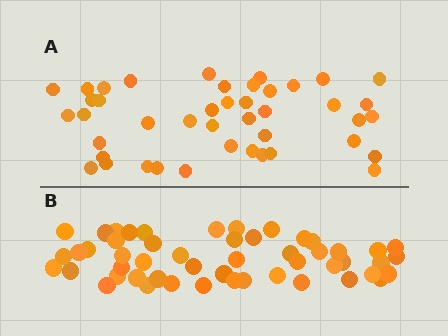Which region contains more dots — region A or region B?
Region B (the bottom region) has more dots.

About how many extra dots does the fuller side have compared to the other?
Region B has roughly 8 or so more dots than region A.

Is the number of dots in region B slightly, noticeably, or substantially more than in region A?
Region B has only slightly more — the two regions are fairly close. The ratio is roughly 1.2 to 1.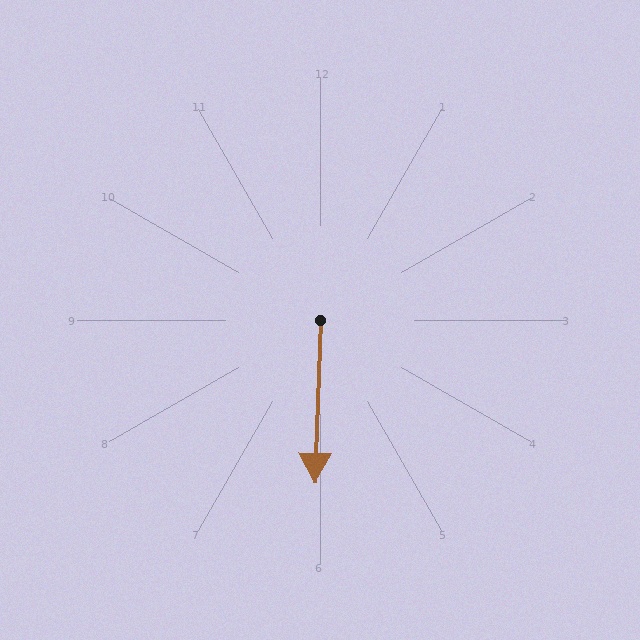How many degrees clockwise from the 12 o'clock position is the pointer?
Approximately 182 degrees.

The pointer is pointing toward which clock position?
Roughly 6 o'clock.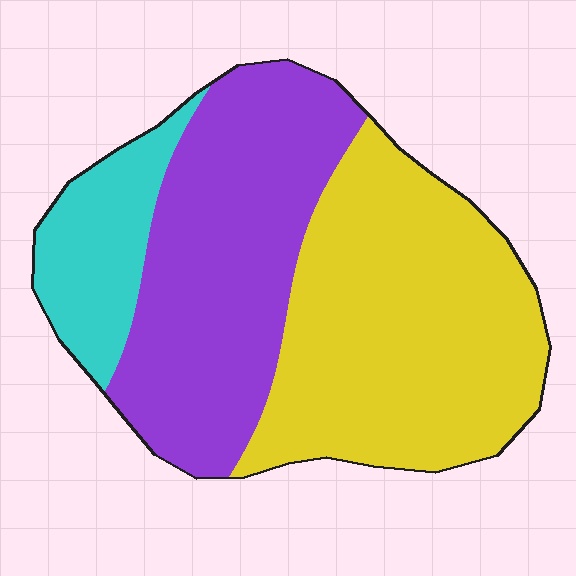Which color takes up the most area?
Yellow, at roughly 45%.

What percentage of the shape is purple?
Purple takes up about two fifths (2/5) of the shape.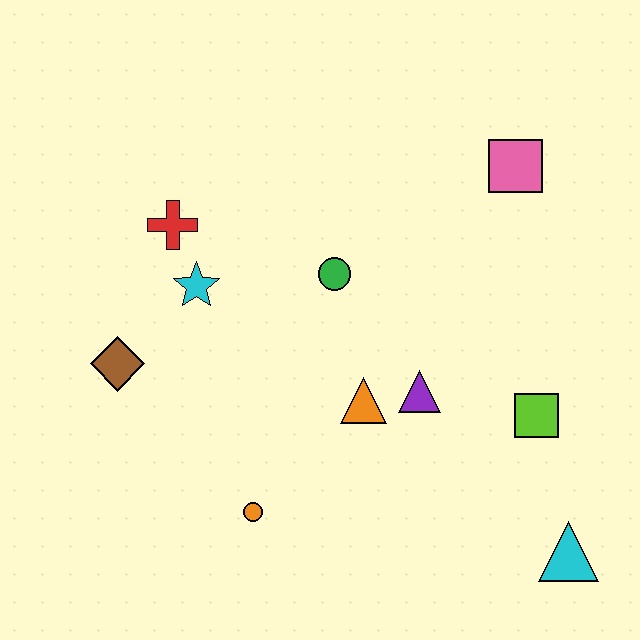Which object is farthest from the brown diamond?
The cyan triangle is farthest from the brown diamond.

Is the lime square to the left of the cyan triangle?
Yes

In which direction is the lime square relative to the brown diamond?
The lime square is to the right of the brown diamond.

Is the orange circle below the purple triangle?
Yes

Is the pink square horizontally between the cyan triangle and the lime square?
No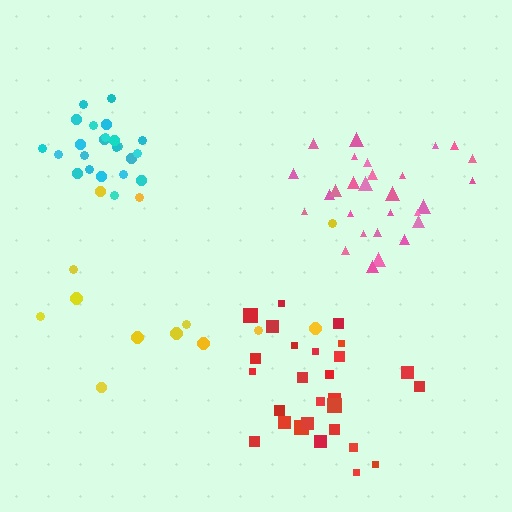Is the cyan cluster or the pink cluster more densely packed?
Cyan.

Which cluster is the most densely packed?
Cyan.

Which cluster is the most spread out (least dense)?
Yellow.